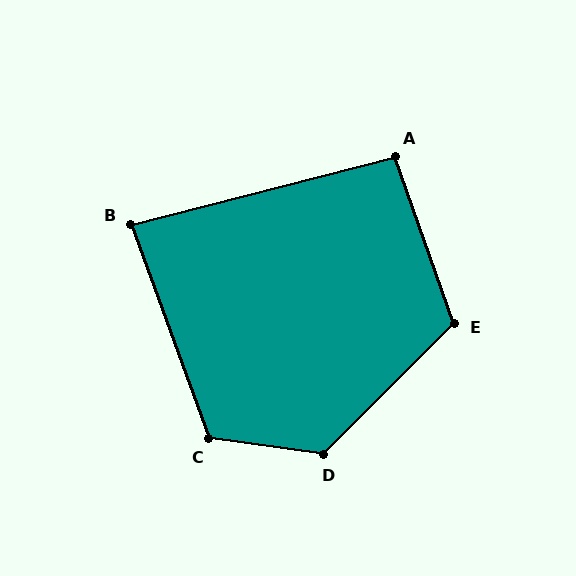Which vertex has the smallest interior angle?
B, at approximately 84 degrees.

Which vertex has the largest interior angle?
D, at approximately 127 degrees.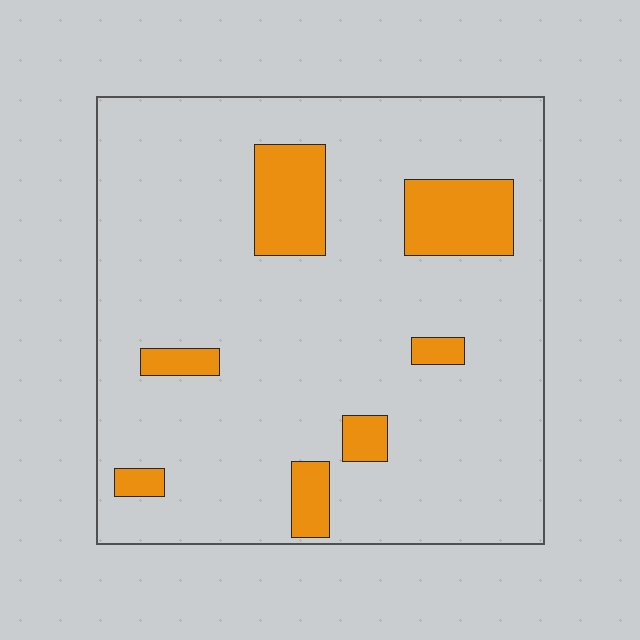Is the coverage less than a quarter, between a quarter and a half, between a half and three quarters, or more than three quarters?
Less than a quarter.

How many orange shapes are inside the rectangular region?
7.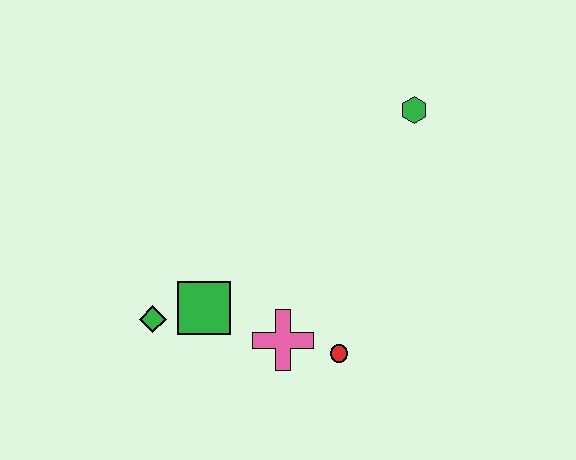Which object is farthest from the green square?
The green hexagon is farthest from the green square.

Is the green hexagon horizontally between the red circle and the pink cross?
No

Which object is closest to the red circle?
The pink cross is closest to the red circle.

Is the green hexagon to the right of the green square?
Yes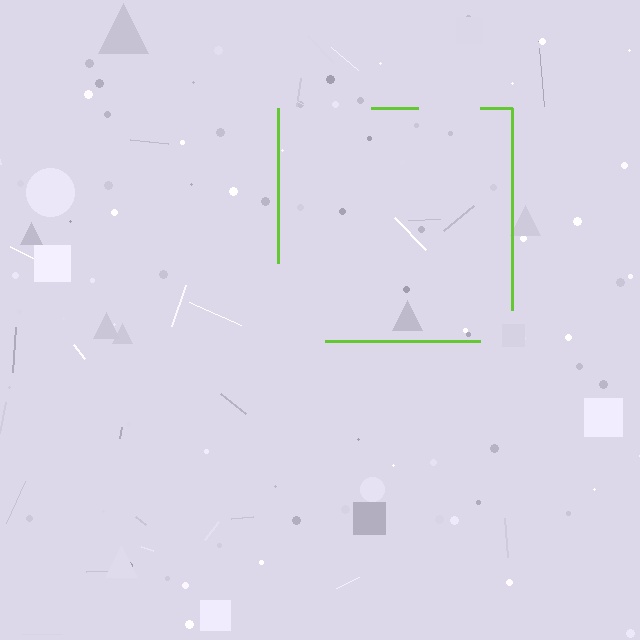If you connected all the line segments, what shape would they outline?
They would outline a square.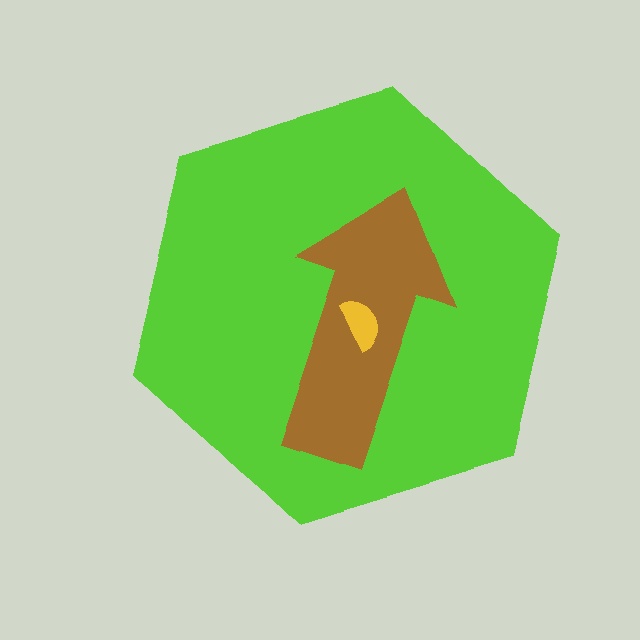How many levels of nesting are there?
3.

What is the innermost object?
The yellow semicircle.